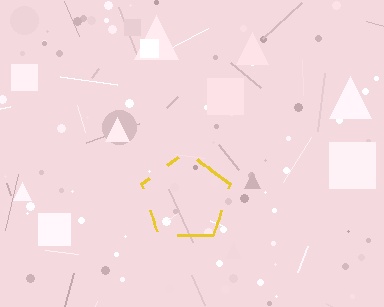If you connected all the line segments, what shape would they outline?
They would outline a pentagon.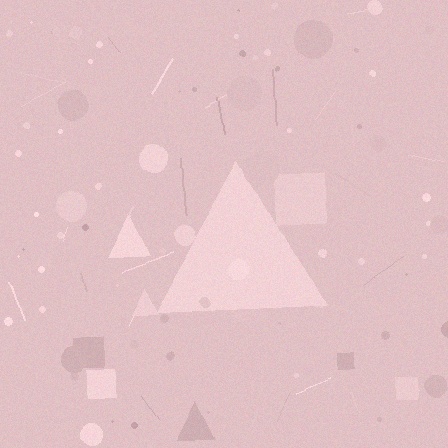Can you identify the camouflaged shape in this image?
The camouflaged shape is a triangle.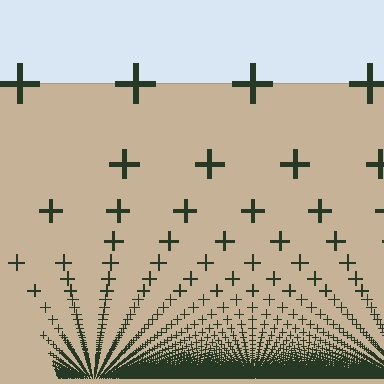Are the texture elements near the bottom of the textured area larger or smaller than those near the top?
Smaller. The gradient is inverted — elements near the bottom are smaller and denser.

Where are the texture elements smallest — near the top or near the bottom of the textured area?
Near the bottom.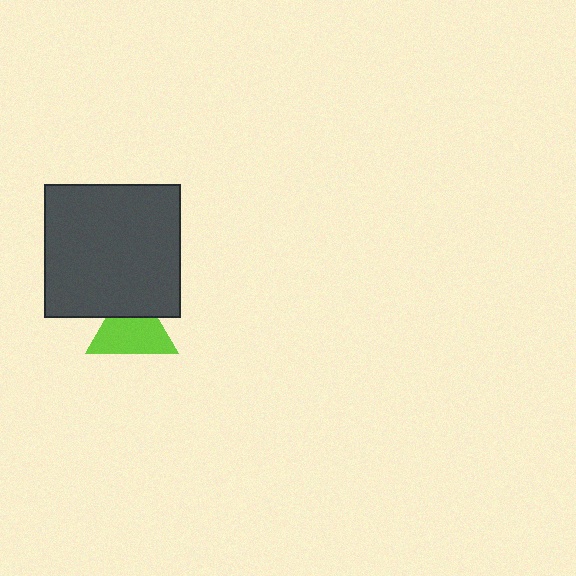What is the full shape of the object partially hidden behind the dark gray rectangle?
The partially hidden object is a lime triangle.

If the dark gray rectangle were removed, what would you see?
You would see the complete lime triangle.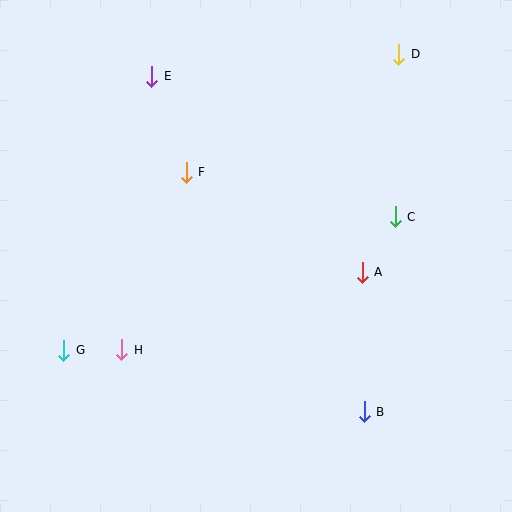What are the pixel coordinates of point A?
Point A is at (362, 272).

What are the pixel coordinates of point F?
Point F is at (186, 172).